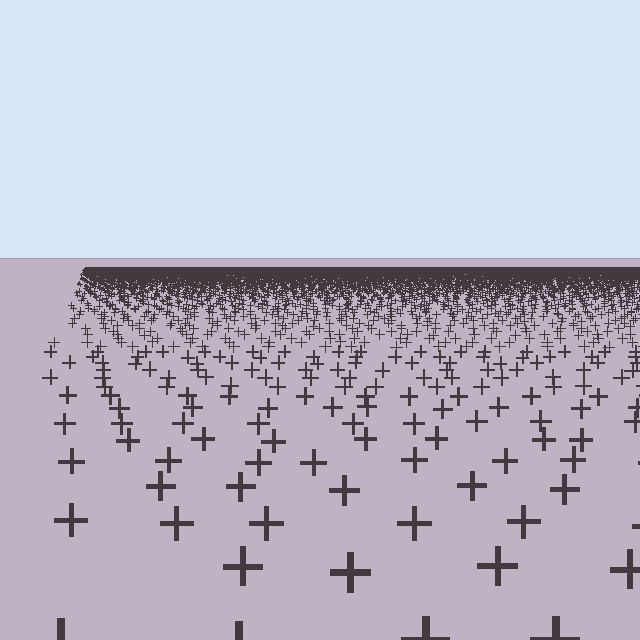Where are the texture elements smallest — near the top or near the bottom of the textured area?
Near the top.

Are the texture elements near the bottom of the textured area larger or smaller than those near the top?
Larger. Near the bottom, elements are closer to the viewer and appear at a bigger on-screen size.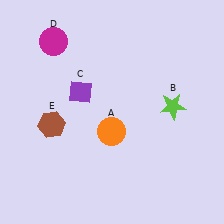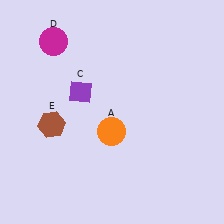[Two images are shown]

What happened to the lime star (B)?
The lime star (B) was removed in Image 2. It was in the top-right area of Image 1.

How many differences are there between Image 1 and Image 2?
There is 1 difference between the two images.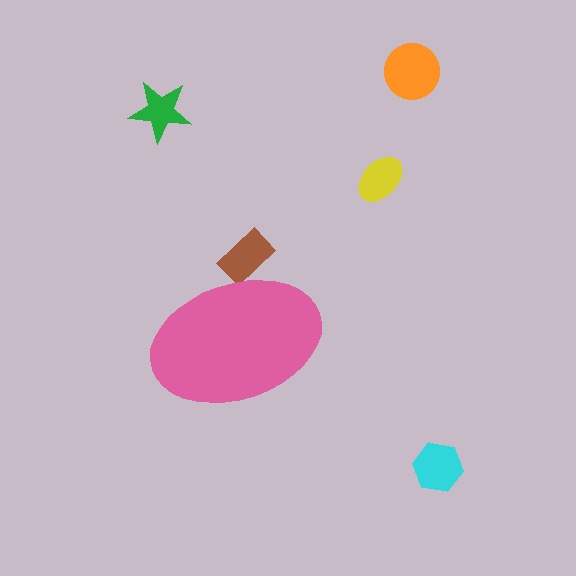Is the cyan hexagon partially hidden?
No, the cyan hexagon is fully visible.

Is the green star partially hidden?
No, the green star is fully visible.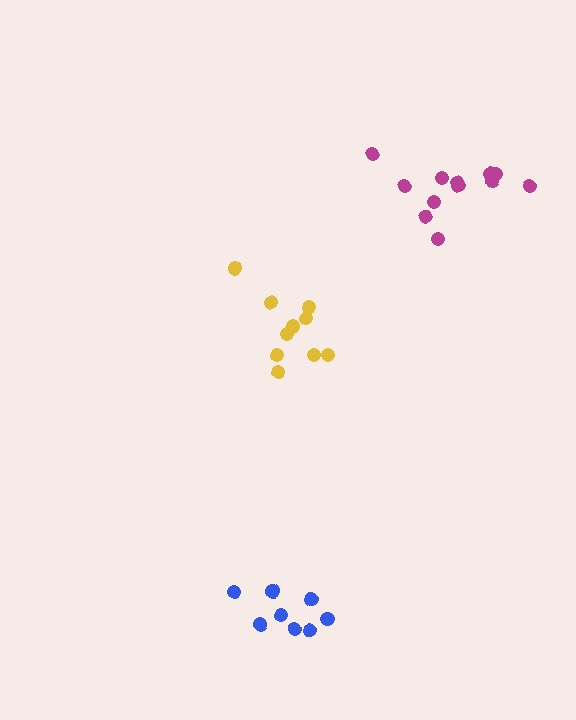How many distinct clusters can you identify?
There are 3 distinct clusters.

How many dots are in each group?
Group 1: 10 dots, Group 2: 8 dots, Group 3: 12 dots (30 total).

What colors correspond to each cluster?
The clusters are colored: yellow, blue, magenta.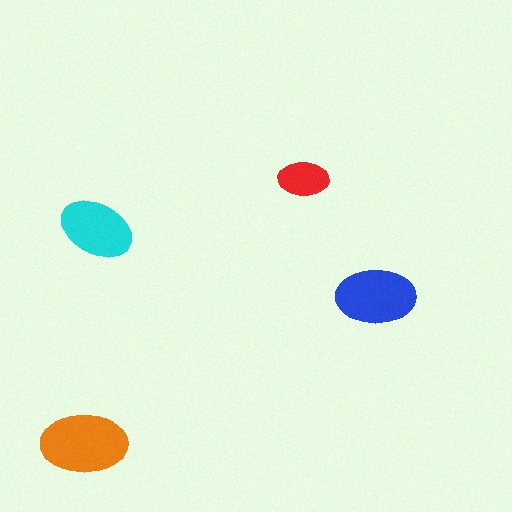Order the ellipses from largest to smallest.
the orange one, the blue one, the cyan one, the red one.